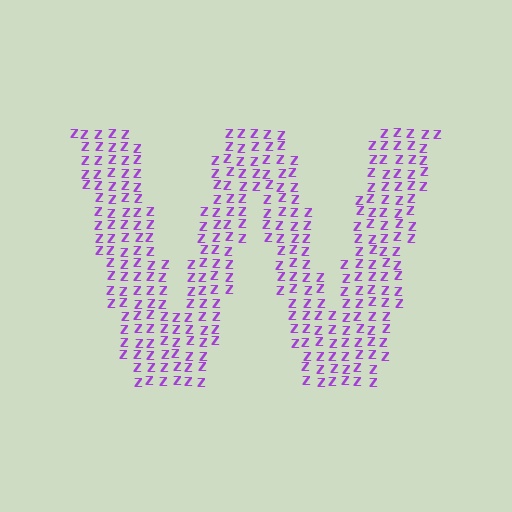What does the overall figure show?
The overall figure shows the letter W.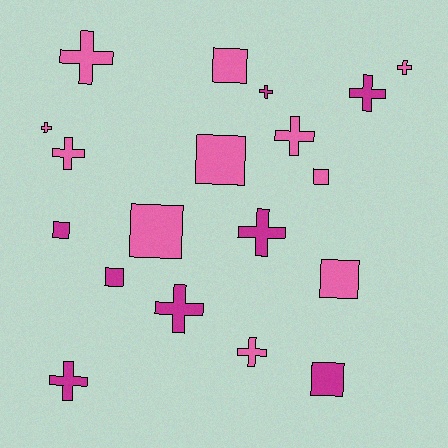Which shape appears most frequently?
Cross, with 11 objects.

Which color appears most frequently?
Pink, with 11 objects.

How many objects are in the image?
There are 19 objects.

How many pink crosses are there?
There are 6 pink crosses.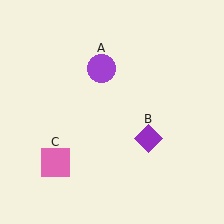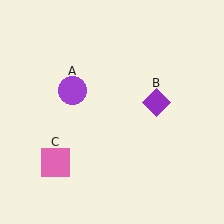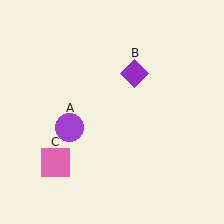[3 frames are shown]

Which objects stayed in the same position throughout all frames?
Pink square (object C) remained stationary.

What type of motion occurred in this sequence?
The purple circle (object A), purple diamond (object B) rotated counterclockwise around the center of the scene.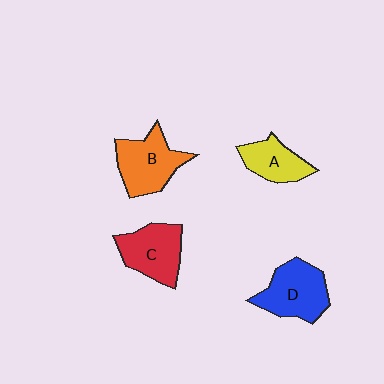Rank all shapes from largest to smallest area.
From largest to smallest: D (blue), B (orange), C (red), A (yellow).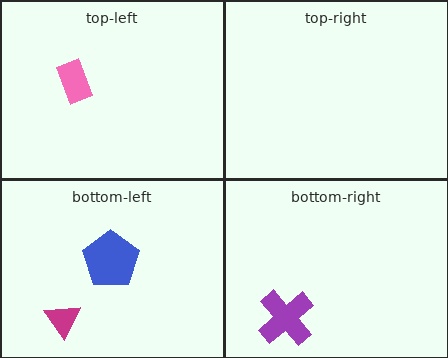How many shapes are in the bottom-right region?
1.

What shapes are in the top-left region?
The pink rectangle.